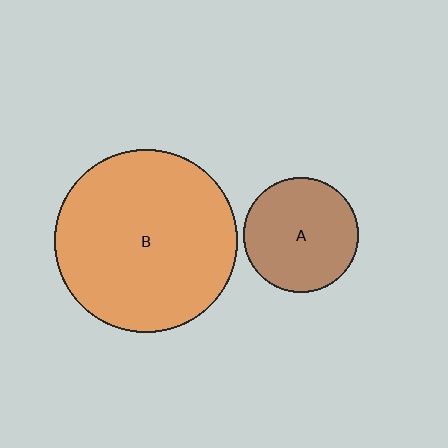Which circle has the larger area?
Circle B (orange).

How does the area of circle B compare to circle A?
Approximately 2.5 times.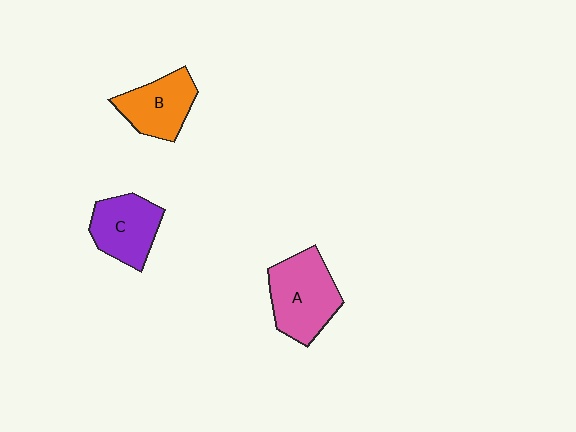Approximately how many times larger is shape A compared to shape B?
Approximately 1.3 times.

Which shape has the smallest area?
Shape B (orange).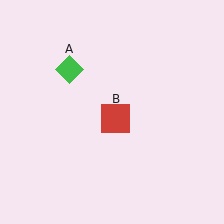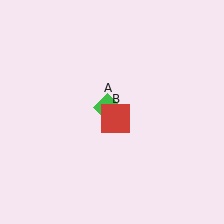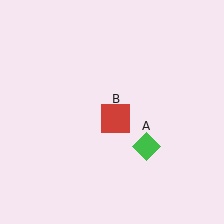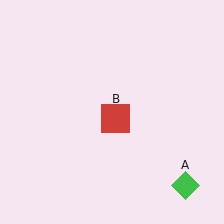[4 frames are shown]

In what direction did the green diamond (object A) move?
The green diamond (object A) moved down and to the right.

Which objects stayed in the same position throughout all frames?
Red square (object B) remained stationary.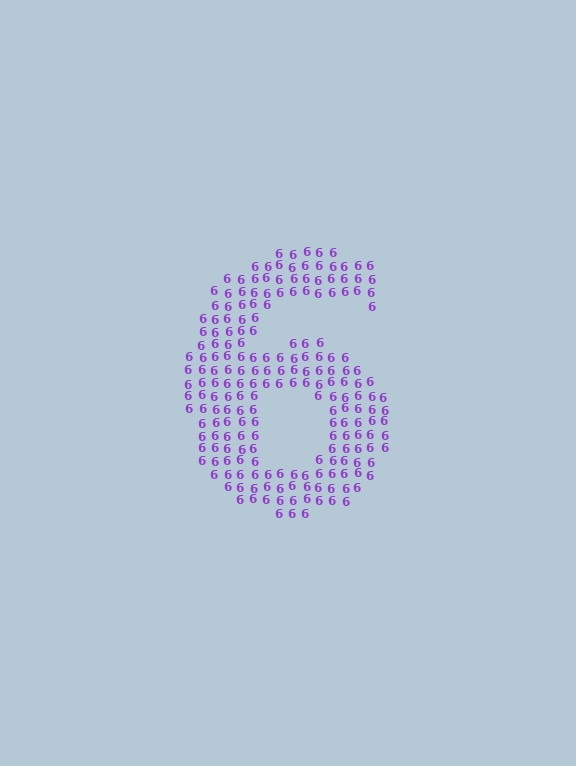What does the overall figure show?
The overall figure shows the digit 6.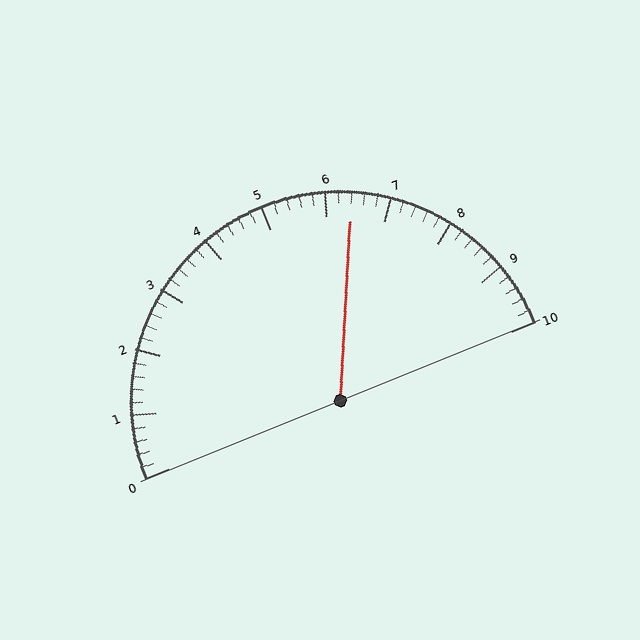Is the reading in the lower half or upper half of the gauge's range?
The reading is in the upper half of the range (0 to 10).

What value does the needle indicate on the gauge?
The needle indicates approximately 6.4.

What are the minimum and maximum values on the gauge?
The gauge ranges from 0 to 10.